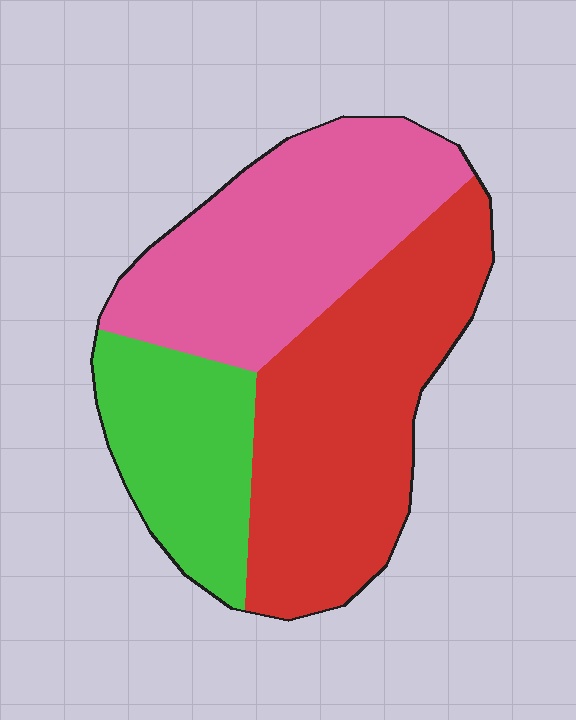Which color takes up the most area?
Red, at roughly 40%.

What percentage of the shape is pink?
Pink covers 36% of the shape.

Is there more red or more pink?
Red.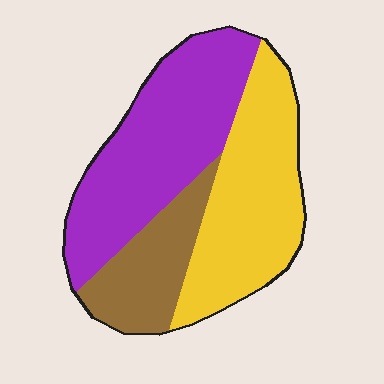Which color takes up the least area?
Brown, at roughly 20%.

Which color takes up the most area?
Purple, at roughly 40%.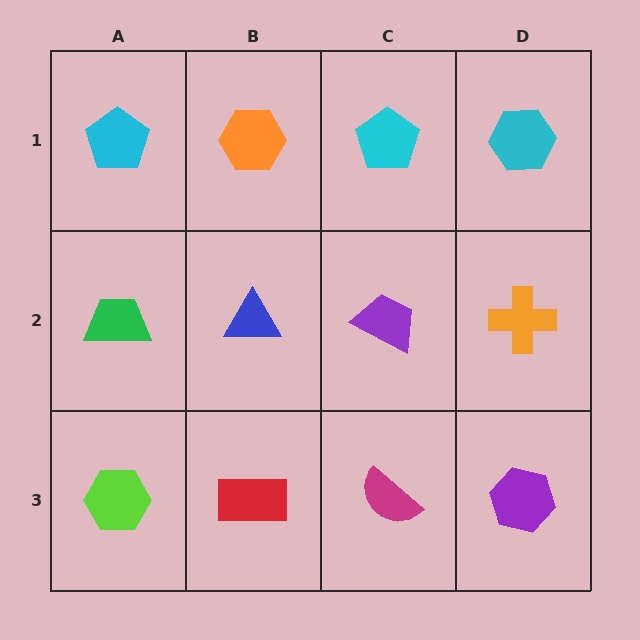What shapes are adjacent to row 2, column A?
A cyan pentagon (row 1, column A), a lime hexagon (row 3, column A), a blue triangle (row 2, column B).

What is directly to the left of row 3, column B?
A lime hexagon.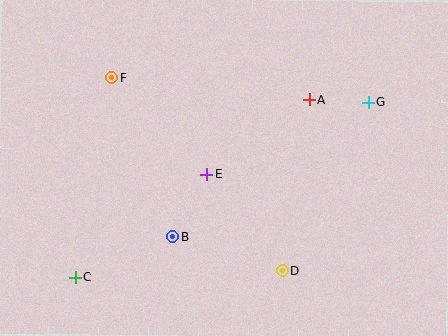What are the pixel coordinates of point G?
Point G is at (368, 102).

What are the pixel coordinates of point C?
Point C is at (75, 277).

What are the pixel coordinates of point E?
Point E is at (207, 174).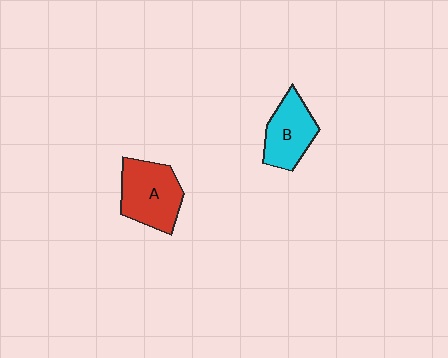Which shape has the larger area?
Shape A (red).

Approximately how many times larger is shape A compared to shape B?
Approximately 1.2 times.